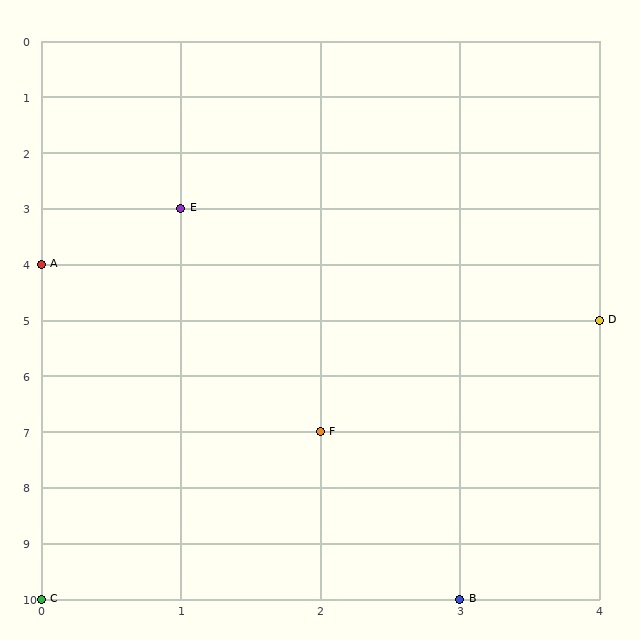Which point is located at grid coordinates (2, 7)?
Point F is at (2, 7).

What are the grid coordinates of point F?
Point F is at grid coordinates (2, 7).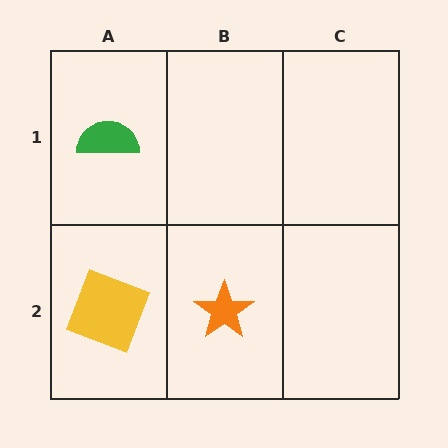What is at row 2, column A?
A yellow square.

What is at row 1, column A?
A green semicircle.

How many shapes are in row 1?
1 shape.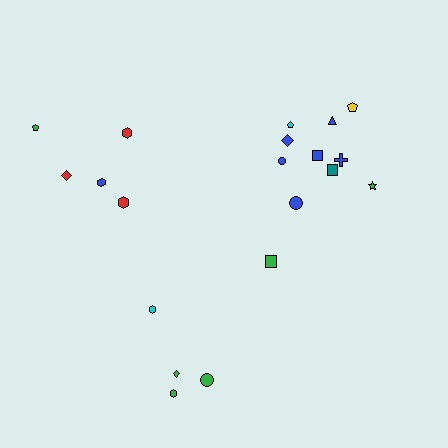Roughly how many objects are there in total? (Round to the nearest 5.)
Roughly 20 objects in total.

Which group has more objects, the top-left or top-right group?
The top-right group.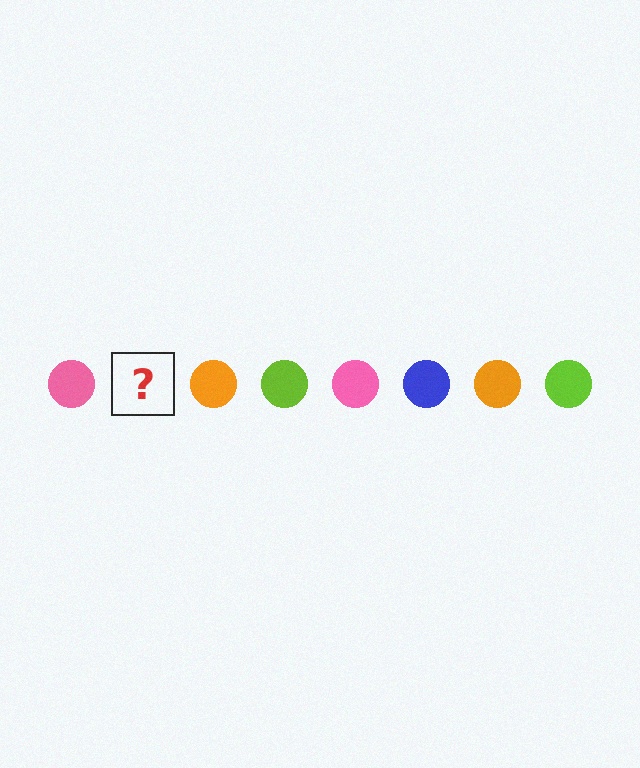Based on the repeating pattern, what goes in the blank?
The blank should be a blue circle.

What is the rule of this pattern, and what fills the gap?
The rule is that the pattern cycles through pink, blue, orange, lime circles. The gap should be filled with a blue circle.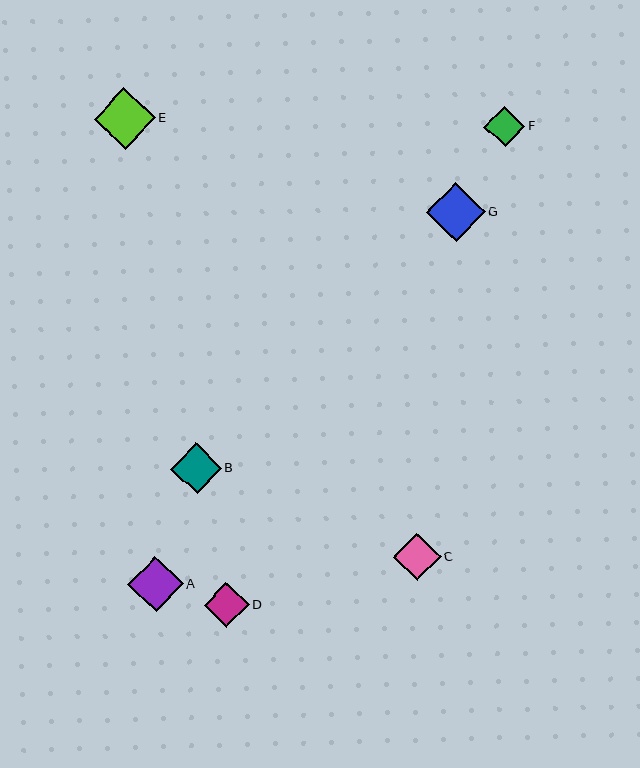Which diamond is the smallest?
Diamond F is the smallest with a size of approximately 41 pixels.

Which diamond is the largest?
Diamond E is the largest with a size of approximately 61 pixels.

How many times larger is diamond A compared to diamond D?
Diamond A is approximately 1.2 times the size of diamond D.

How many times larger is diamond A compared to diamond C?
Diamond A is approximately 1.2 times the size of diamond C.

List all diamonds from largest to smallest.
From largest to smallest: E, G, A, B, C, D, F.